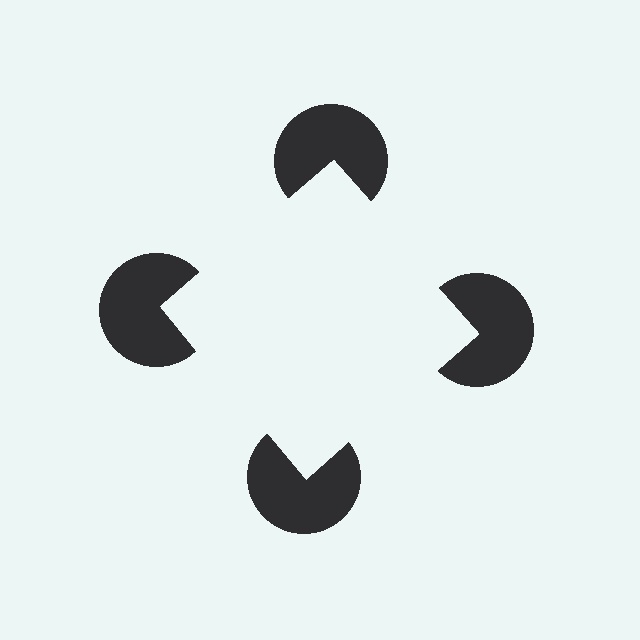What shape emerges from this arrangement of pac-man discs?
An illusory square — its edges are inferred from the aligned wedge cuts in the pac-man discs, not physically drawn.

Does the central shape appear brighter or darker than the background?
It typically appears slightly brighter than the background, even though no actual brightness change is drawn.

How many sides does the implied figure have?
4 sides.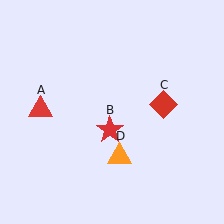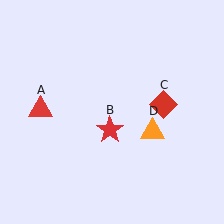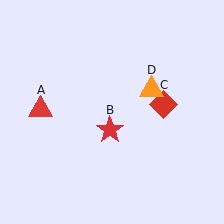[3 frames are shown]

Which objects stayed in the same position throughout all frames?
Red triangle (object A) and red star (object B) and red diamond (object C) remained stationary.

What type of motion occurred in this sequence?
The orange triangle (object D) rotated counterclockwise around the center of the scene.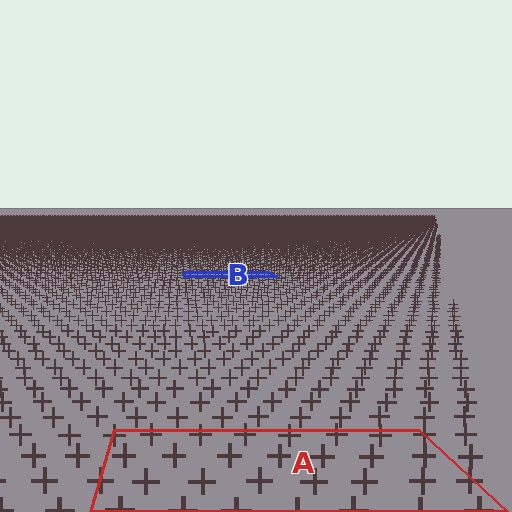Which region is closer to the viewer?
Region A is closer. The texture elements there are larger and more spread out.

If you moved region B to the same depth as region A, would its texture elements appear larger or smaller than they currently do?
They would appear larger. At a closer depth, the same texture elements are projected at a bigger on-screen size.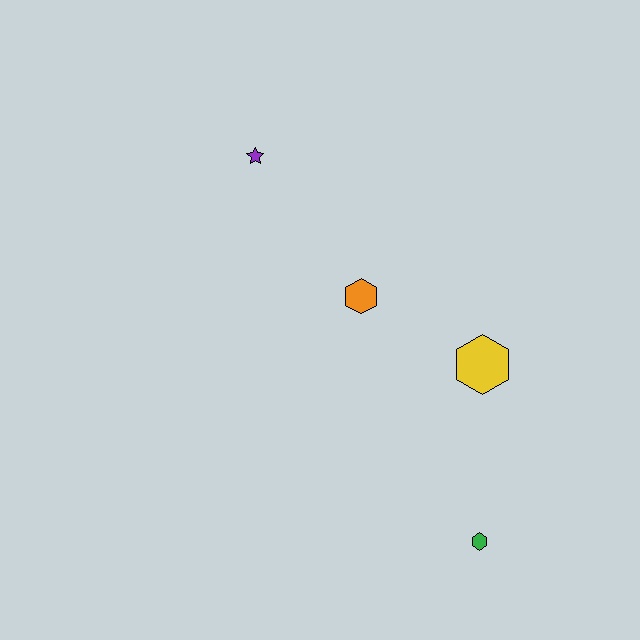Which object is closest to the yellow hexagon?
The orange hexagon is closest to the yellow hexagon.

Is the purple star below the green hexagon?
No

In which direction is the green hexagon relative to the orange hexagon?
The green hexagon is below the orange hexagon.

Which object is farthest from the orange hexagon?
The green hexagon is farthest from the orange hexagon.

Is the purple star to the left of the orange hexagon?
Yes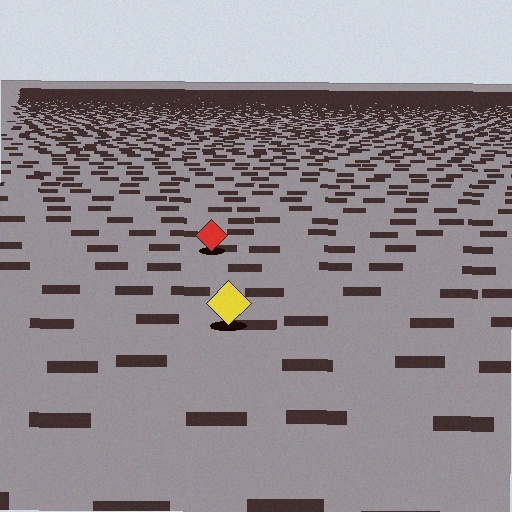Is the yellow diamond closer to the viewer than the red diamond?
Yes. The yellow diamond is closer — you can tell from the texture gradient: the ground texture is coarser near it.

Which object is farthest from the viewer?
The red diamond is farthest from the viewer. It appears smaller and the ground texture around it is denser.